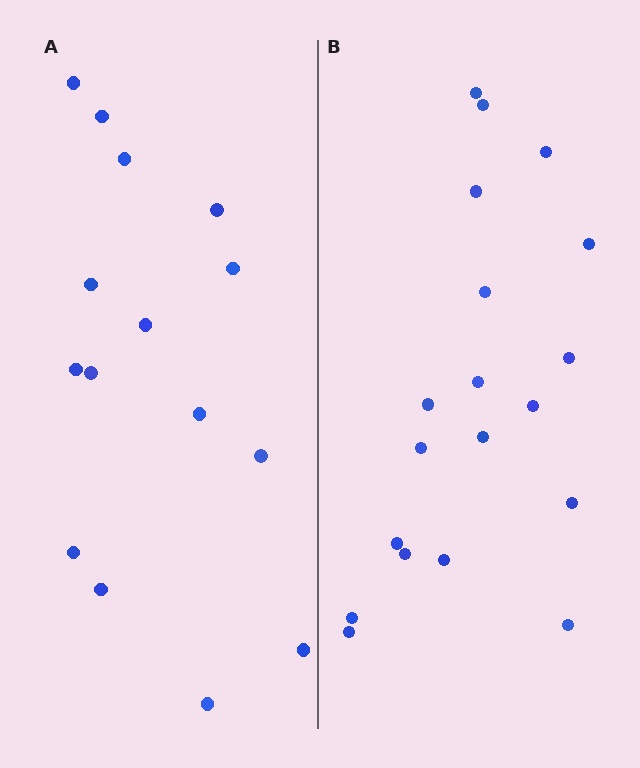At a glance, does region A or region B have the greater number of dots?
Region B (the right region) has more dots.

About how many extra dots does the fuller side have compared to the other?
Region B has about 4 more dots than region A.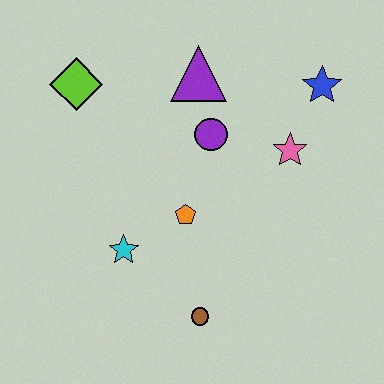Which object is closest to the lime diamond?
The purple triangle is closest to the lime diamond.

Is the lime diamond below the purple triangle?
Yes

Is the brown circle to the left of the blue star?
Yes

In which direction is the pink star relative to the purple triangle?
The pink star is to the right of the purple triangle.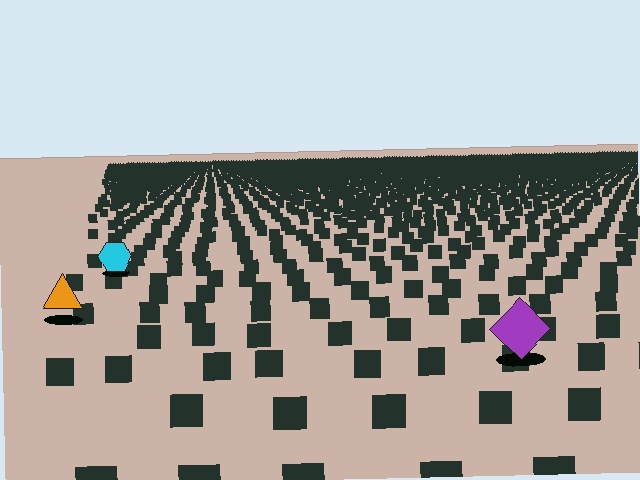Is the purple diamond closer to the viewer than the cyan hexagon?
Yes. The purple diamond is closer — you can tell from the texture gradient: the ground texture is coarser near it.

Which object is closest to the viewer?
The purple diamond is closest. The texture marks near it are larger and more spread out.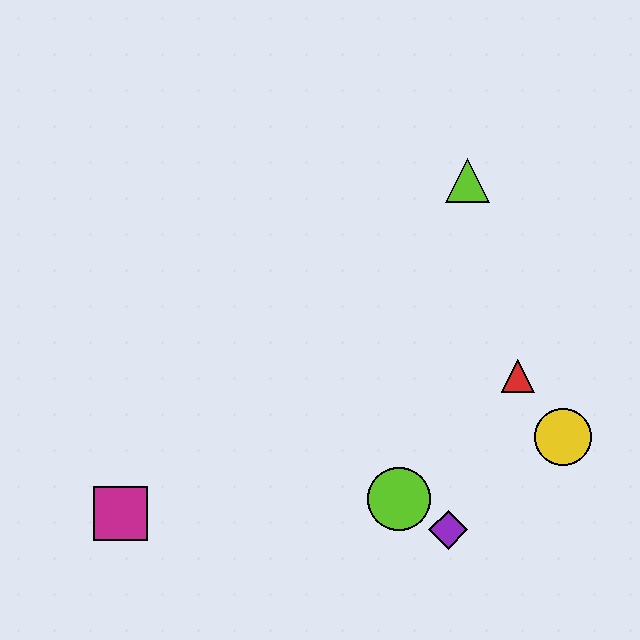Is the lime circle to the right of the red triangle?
No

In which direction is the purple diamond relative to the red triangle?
The purple diamond is below the red triangle.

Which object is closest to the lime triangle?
The red triangle is closest to the lime triangle.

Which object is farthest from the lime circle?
The lime triangle is farthest from the lime circle.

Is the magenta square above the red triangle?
No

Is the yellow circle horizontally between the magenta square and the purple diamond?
No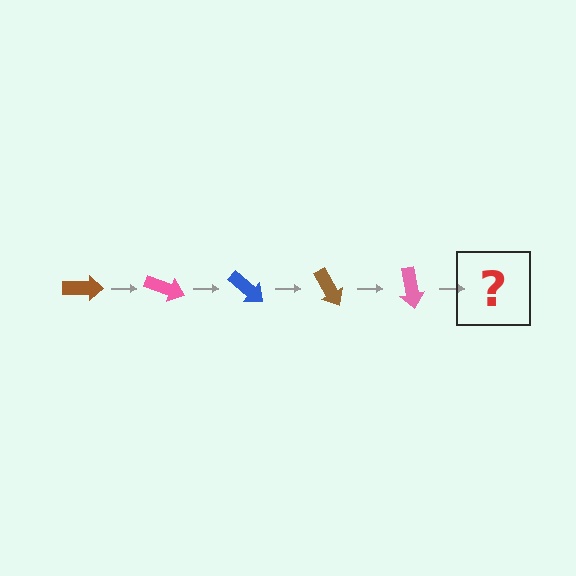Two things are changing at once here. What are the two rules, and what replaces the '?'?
The two rules are that it rotates 20 degrees each step and the color cycles through brown, pink, and blue. The '?' should be a blue arrow, rotated 100 degrees from the start.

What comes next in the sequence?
The next element should be a blue arrow, rotated 100 degrees from the start.